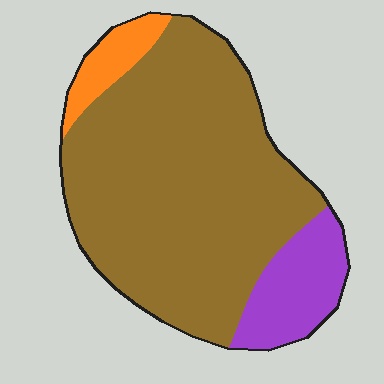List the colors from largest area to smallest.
From largest to smallest: brown, purple, orange.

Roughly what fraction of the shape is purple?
Purple takes up less than a sixth of the shape.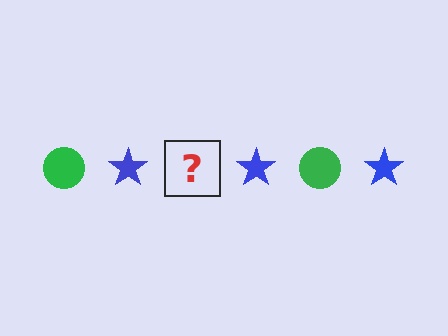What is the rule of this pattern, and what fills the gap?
The rule is that the pattern alternates between green circle and blue star. The gap should be filled with a green circle.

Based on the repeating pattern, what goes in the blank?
The blank should be a green circle.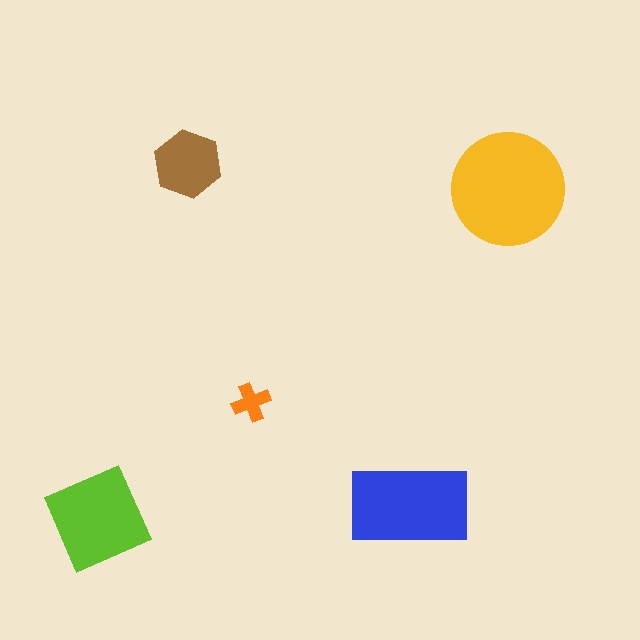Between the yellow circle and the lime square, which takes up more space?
The yellow circle.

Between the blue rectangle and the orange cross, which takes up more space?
The blue rectangle.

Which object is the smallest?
The orange cross.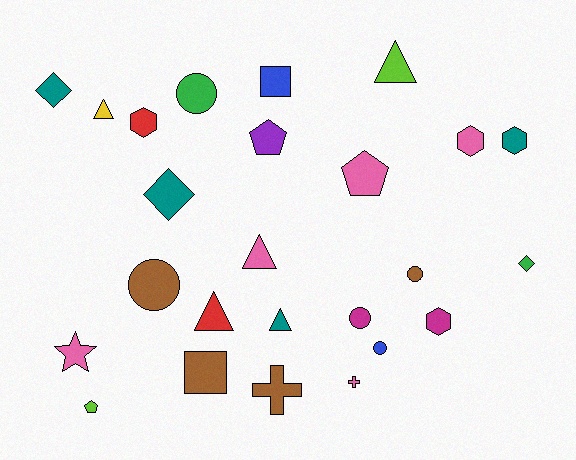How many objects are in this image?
There are 25 objects.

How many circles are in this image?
There are 5 circles.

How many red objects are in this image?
There are 2 red objects.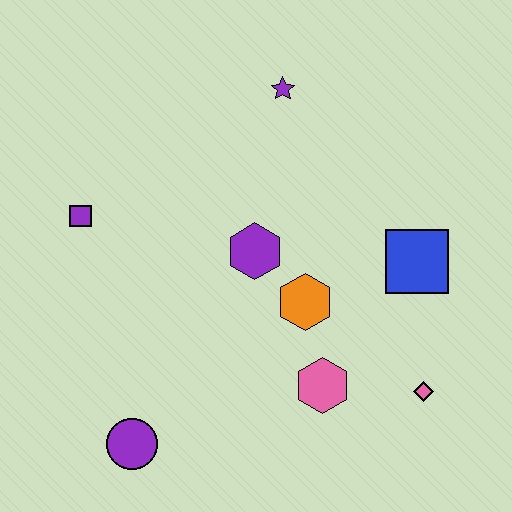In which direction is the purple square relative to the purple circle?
The purple square is above the purple circle.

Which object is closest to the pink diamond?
The pink hexagon is closest to the pink diamond.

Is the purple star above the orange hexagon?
Yes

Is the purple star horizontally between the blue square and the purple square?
Yes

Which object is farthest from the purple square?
The pink diamond is farthest from the purple square.